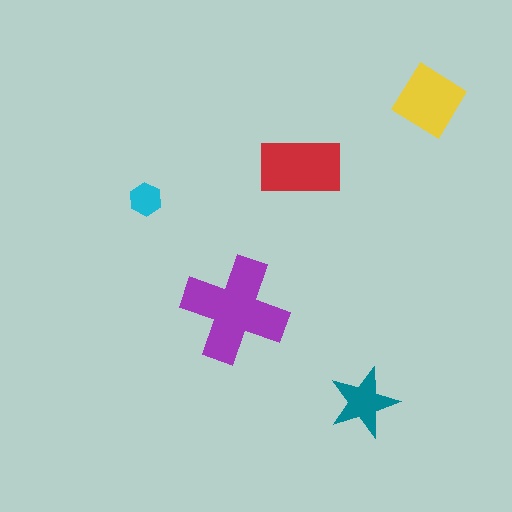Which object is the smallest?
The cyan hexagon.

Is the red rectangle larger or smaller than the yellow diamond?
Larger.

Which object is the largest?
The purple cross.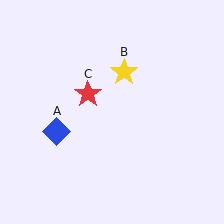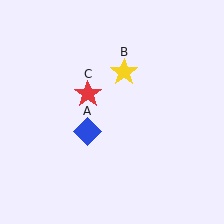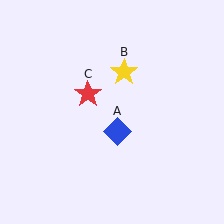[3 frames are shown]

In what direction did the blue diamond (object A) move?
The blue diamond (object A) moved right.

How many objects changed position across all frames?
1 object changed position: blue diamond (object A).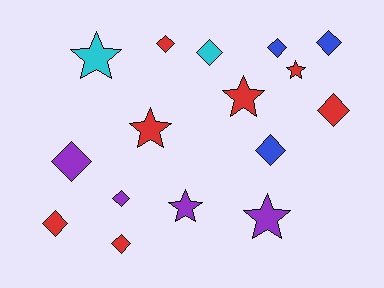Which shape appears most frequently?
Diamond, with 10 objects.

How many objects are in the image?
There are 16 objects.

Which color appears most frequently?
Red, with 7 objects.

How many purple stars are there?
There are 2 purple stars.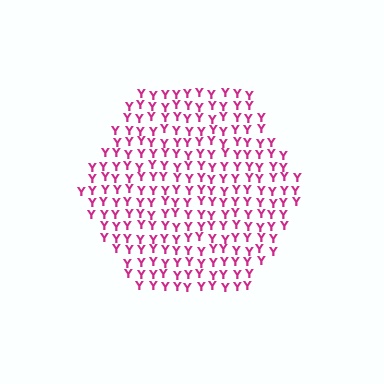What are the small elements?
The small elements are letter Y's.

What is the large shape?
The large shape is a hexagon.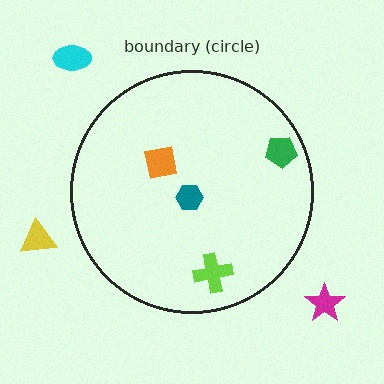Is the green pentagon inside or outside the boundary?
Inside.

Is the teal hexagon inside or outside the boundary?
Inside.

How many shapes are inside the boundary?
4 inside, 3 outside.